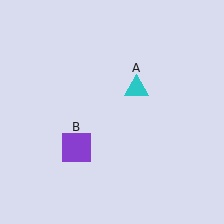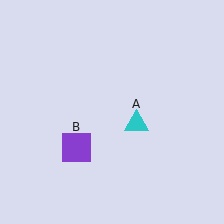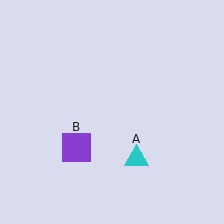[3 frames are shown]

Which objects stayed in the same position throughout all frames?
Purple square (object B) remained stationary.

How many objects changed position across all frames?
1 object changed position: cyan triangle (object A).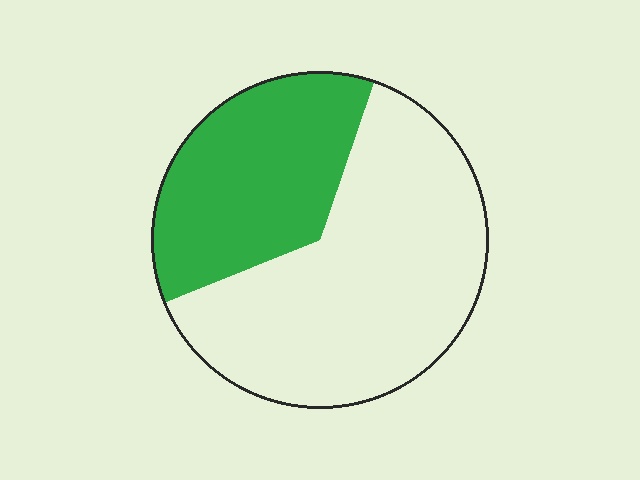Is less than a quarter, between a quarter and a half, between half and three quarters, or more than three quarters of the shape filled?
Between a quarter and a half.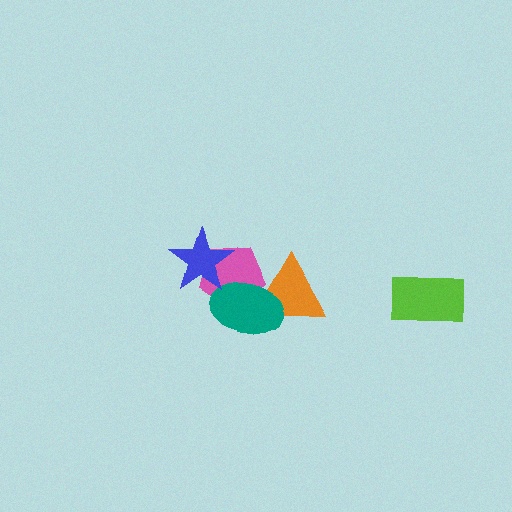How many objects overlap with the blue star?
1 object overlaps with the blue star.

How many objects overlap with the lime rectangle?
0 objects overlap with the lime rectangle.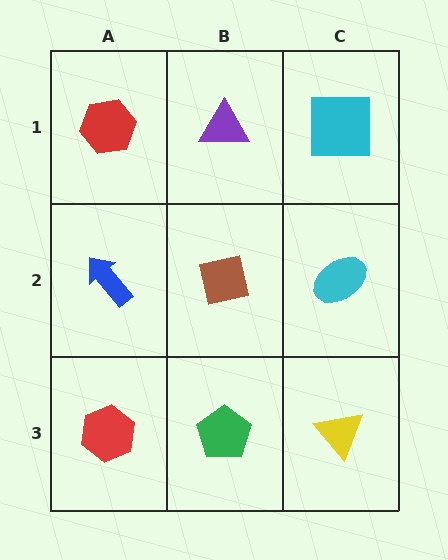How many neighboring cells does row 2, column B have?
4.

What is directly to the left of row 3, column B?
A red hexagon.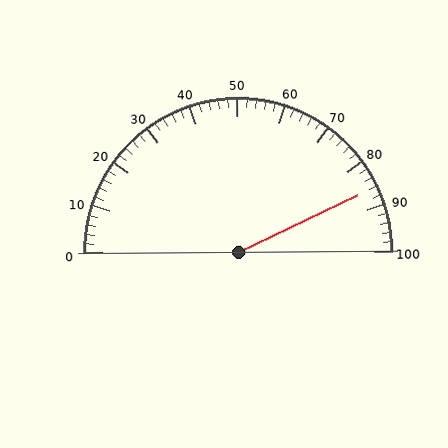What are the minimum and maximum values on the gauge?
The gauge ranges from 0 to 100.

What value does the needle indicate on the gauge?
The needle indicates approximately 86.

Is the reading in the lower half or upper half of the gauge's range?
The reading is in the upper half of the range (0 to 100).